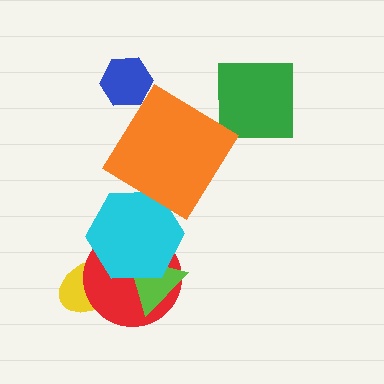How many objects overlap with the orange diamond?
0 objects overlap with the orange diamond.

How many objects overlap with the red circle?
3 objects overlap with the red circle.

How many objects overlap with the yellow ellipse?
3 objects overlap with the yellow ellipse.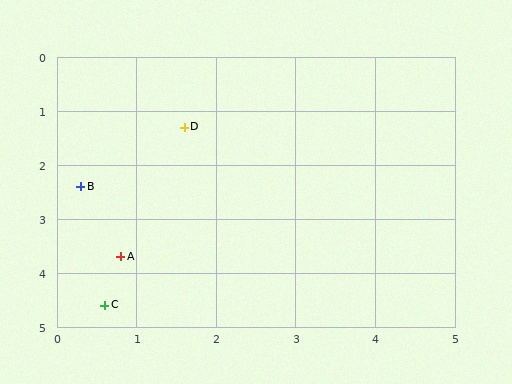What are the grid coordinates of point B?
Point B is at approximately (0.3, 2.4).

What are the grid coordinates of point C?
Point C is at approximately (0.6, 4.6).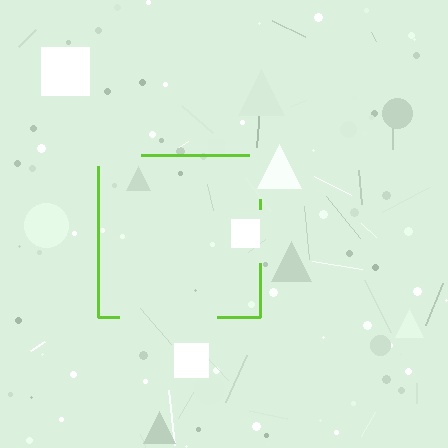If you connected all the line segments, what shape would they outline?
They would outline a square.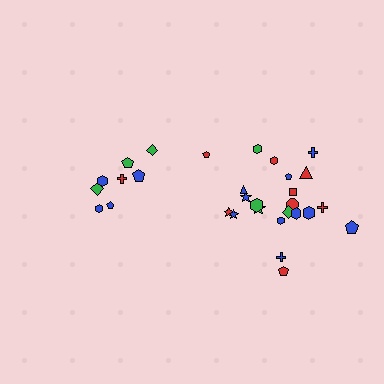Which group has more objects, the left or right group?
The right group.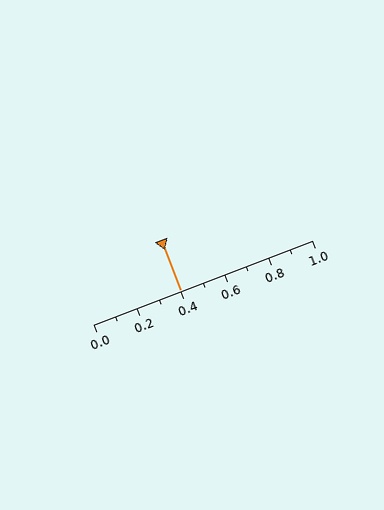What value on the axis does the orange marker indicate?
The marker indicates approximately 0.4.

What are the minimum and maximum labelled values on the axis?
The axis runs from 0.0 to 1.0.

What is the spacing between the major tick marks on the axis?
The major ticks are spaced 0.2 apart.